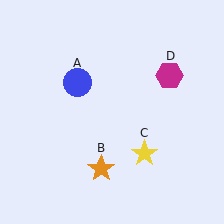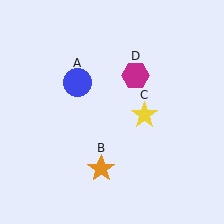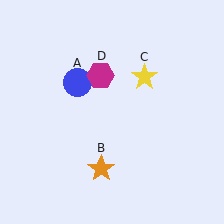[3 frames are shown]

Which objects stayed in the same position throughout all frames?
Blue circle (object A) and orange star (object B) remained stationary.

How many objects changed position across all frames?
2 objects changed position: yellow star (object C), magenta hexagon (object D).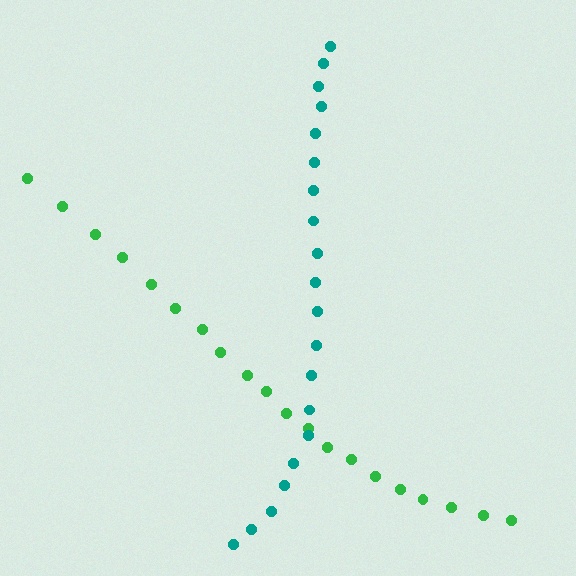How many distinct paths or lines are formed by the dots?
There are 2 distinct paths.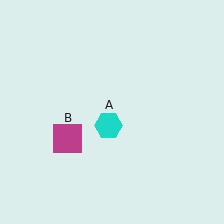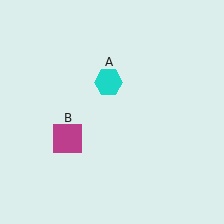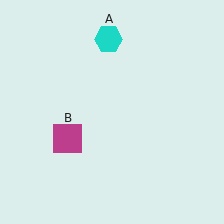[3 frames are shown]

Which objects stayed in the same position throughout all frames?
Magenta square (object B) remained stationary.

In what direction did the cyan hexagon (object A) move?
The cyan hexagon (object A) moved up.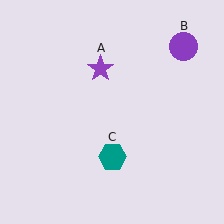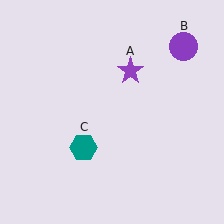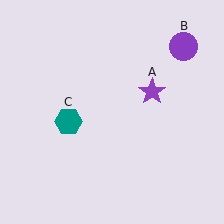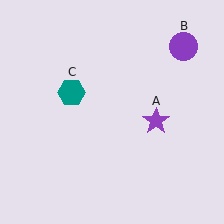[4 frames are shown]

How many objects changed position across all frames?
2 objects changed position: purple star (object A), teal hexagon (object C).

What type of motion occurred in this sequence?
The purple star (object A), teal hexagon (object C) rotated clockwise around the center of the scene.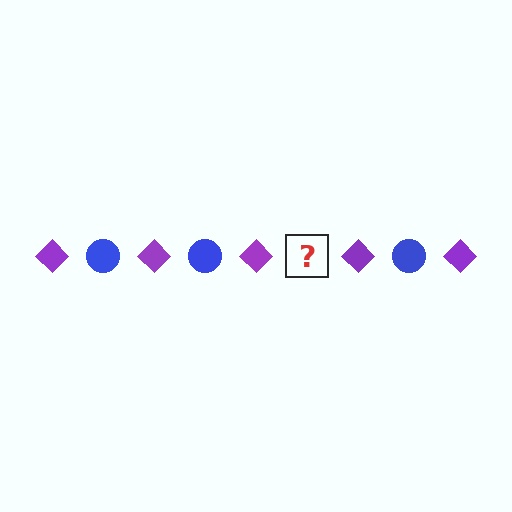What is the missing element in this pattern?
The missing element is a blue circle.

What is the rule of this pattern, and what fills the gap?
The rule is that the pattern alternates between purple diamond and blue circle. The gap should be filled with a blue circle.